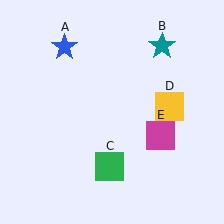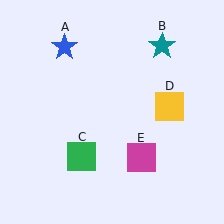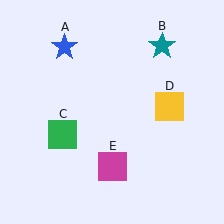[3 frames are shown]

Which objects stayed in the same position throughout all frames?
Blue star (object A) and teal star (object B) and yellow square (object D) remained stationary.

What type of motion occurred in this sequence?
The green square (object C), magenta square (object E) rotated clockwise around the center of the scene.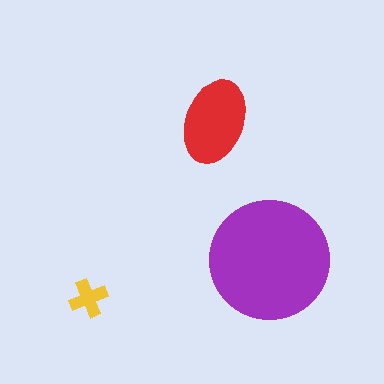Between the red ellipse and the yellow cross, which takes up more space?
The red ellipse.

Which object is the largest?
The purple circle.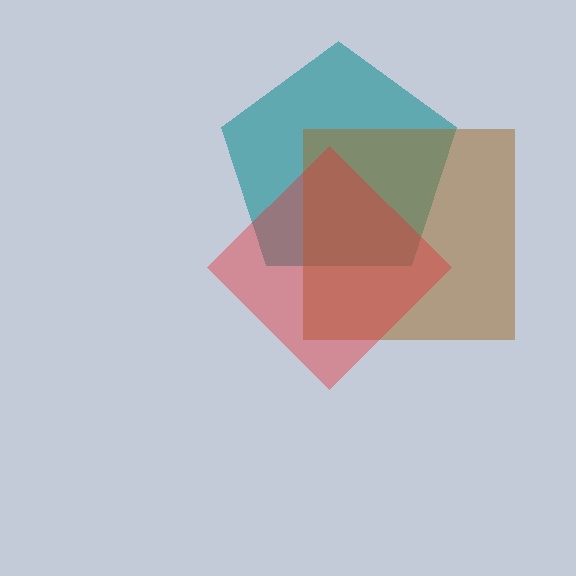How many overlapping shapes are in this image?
There are 3 overlapping shapes in the image.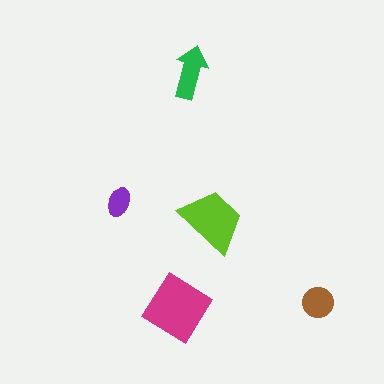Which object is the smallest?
The purple ellipse.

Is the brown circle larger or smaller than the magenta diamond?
Smaller.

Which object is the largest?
The magenta diamond.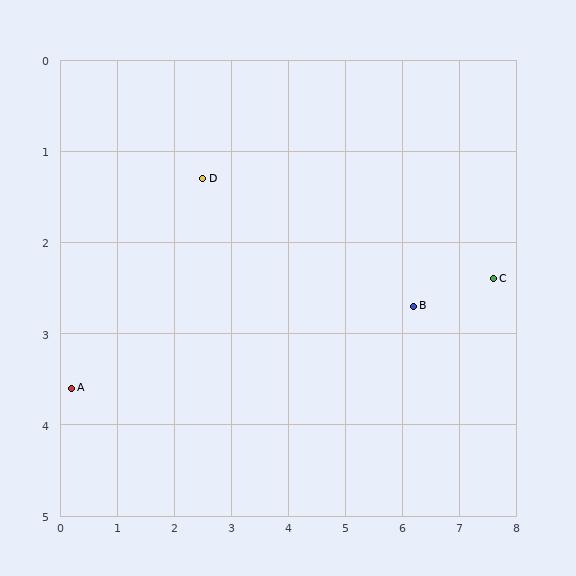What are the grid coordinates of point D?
Point D is at approximately (2.5, 1.3).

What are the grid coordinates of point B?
Point B is at approximately (6.2, 2.7).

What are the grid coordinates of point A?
Point A is at approximately (0.2, 3.6).